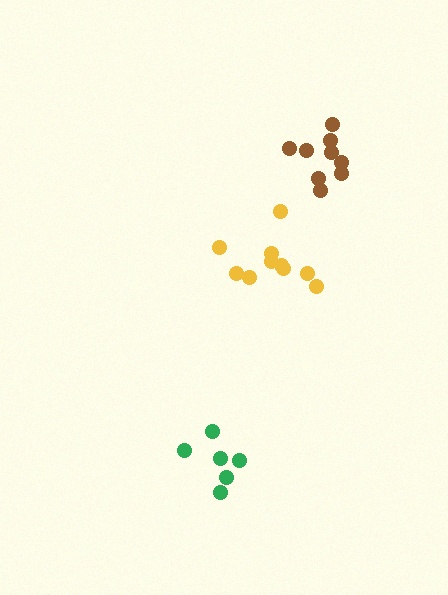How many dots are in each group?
Group 1: 9 dots, Group 2: 10 dots, Group 3: 6 dots (25 total).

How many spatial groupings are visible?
There are 3 spatial groupings.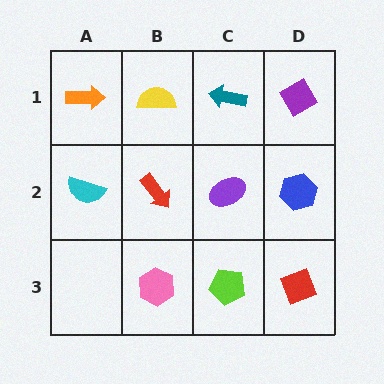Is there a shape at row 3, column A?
No, that cell is empty.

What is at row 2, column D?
A blue hexagon.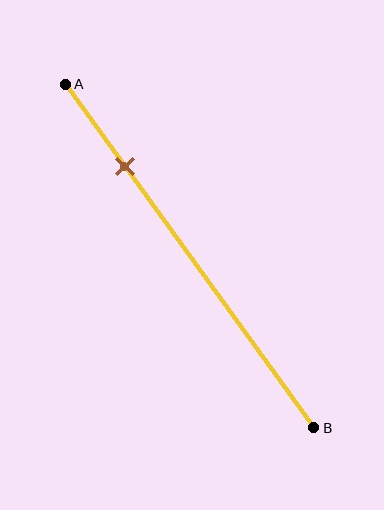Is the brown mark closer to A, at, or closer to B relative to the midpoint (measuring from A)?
The brown mark is closer to point A than the midpoint of segment AB.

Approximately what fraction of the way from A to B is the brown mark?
The brown mark is approximately 25% of the way from A to B.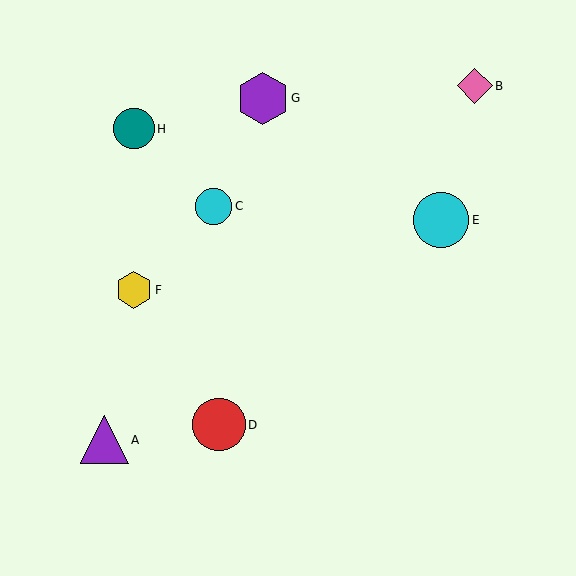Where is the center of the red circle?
The center of the red circle is at (219, 425).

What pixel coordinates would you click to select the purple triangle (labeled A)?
Click at (104, 440) to select the purple triangle A.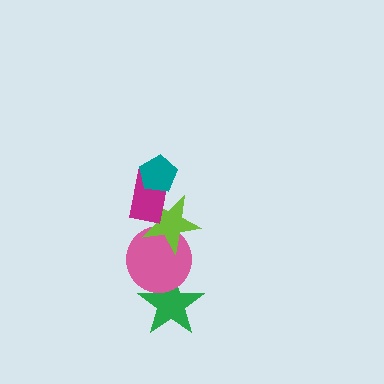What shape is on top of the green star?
The pink circle is on top of the green star.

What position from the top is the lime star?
The lime star is 3rd from the top.